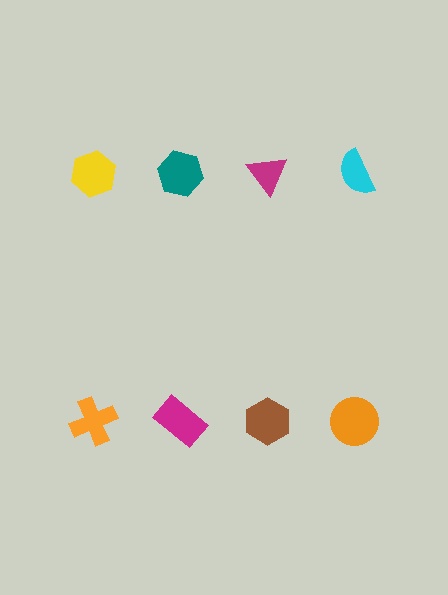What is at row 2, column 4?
An orange circle.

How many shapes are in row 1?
4 shapes.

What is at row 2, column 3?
A brown hexagon.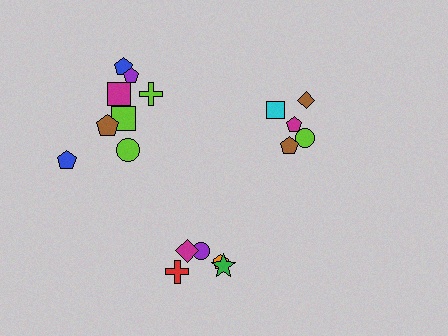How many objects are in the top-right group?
There are 5 objects.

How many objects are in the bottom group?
There are 5 objects.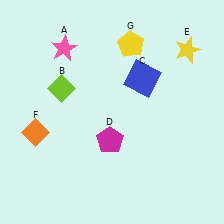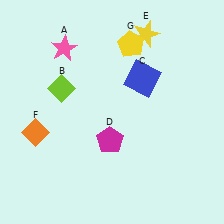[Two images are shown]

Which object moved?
The yellow star (E) moved left.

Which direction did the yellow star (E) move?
The yellow star (E) moved left.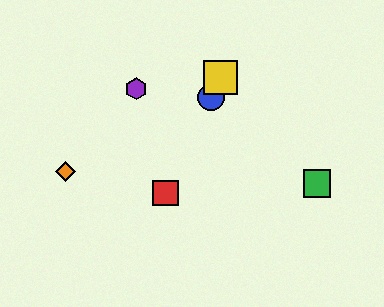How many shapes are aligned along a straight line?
3 shapes (the red square, the blue circle, the yellow square) are aligned along a straight line.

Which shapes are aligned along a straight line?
The red square, the blue circle, the yellow square are aligned along a straight line.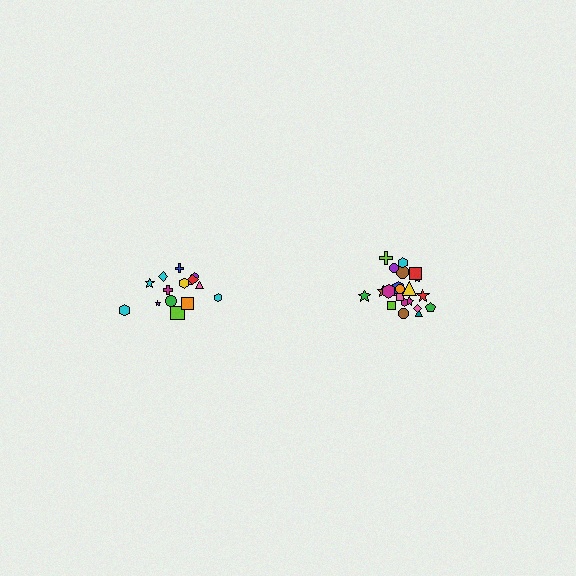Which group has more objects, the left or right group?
The right group.